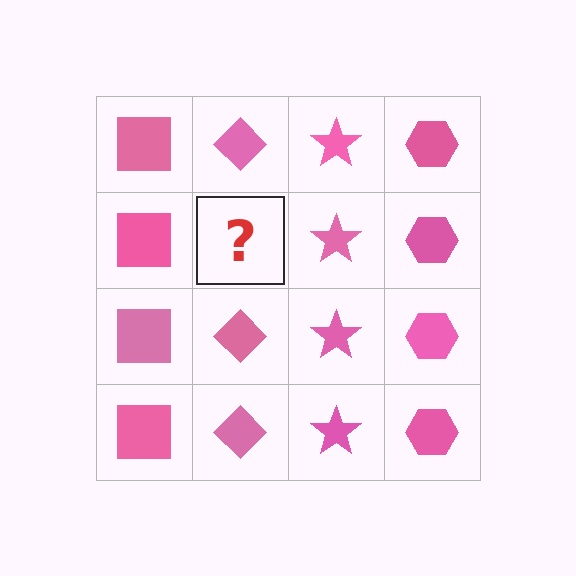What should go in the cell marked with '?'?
The missing cell should contain a pink diamond.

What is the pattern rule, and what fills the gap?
The rule is that each column has a consistent shape. The gap should be filled with a pink diamond.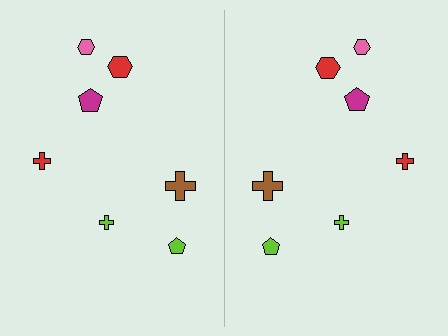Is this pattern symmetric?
Yes, this pattern has bilateral (reflection) symmetry.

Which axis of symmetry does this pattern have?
The pattern has a vertical axis of symmetry running through the center of the image.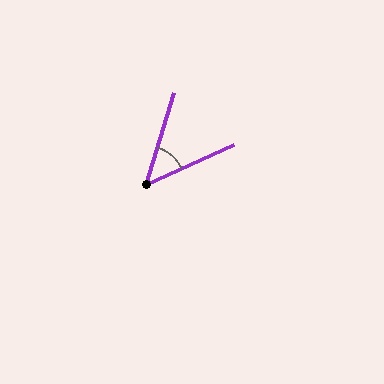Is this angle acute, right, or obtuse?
It is acute.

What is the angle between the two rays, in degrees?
Approximately 49 degrees.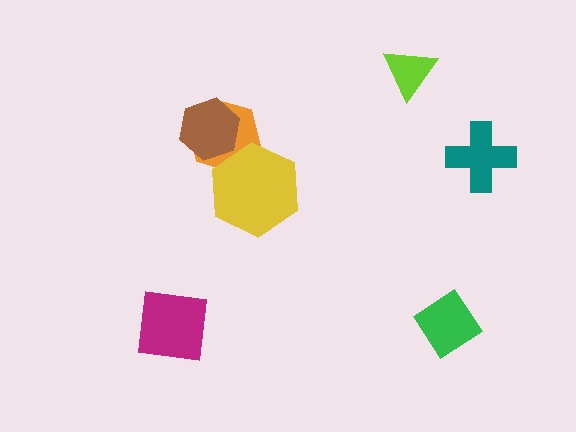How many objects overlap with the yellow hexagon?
1 object overlaps with the yellow hexagon.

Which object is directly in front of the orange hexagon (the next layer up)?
The yellow hexagon is directly in front of the orange hexagon.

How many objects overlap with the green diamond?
0 objects overlap with the green diamond.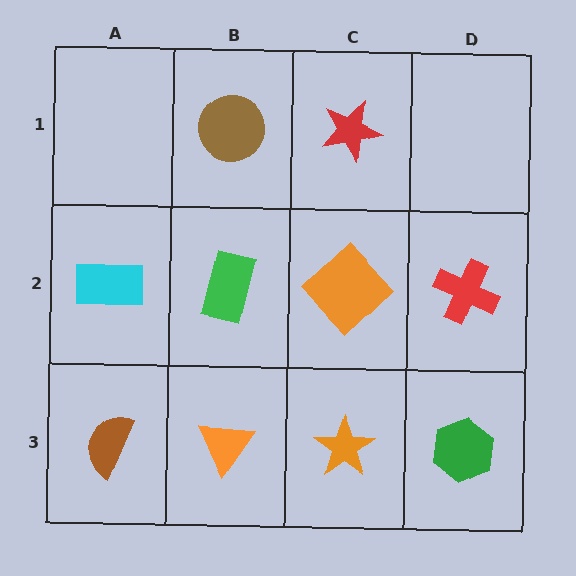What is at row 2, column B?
A green rectangle.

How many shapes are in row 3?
4 shapes.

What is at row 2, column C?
An orange diamond.